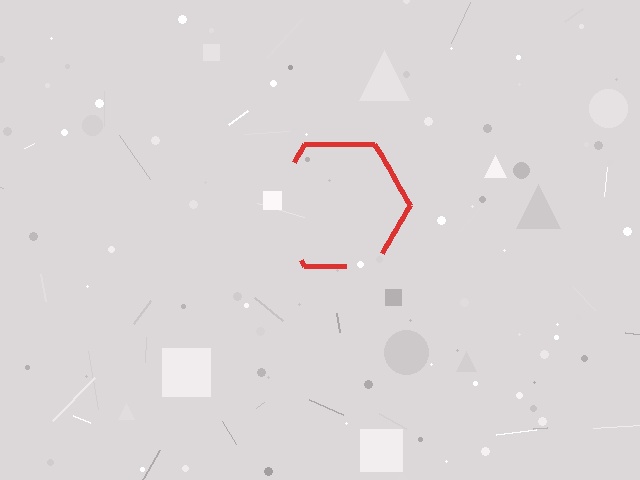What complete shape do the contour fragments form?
The contour fragments form a hexagon.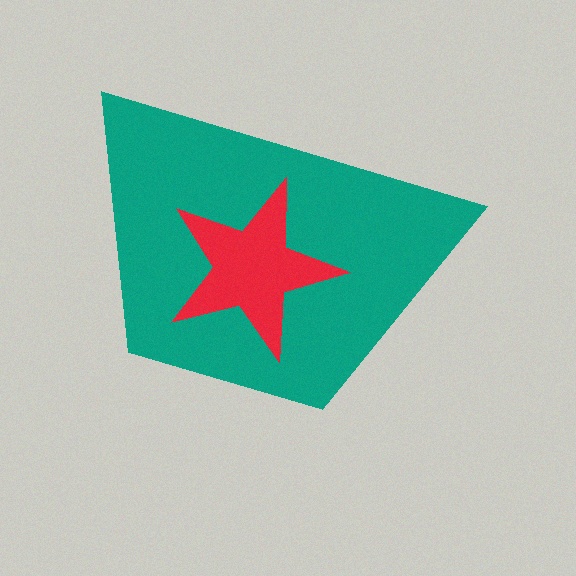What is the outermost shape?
The teal trapezoid.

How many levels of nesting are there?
2.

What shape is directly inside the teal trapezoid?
The red star.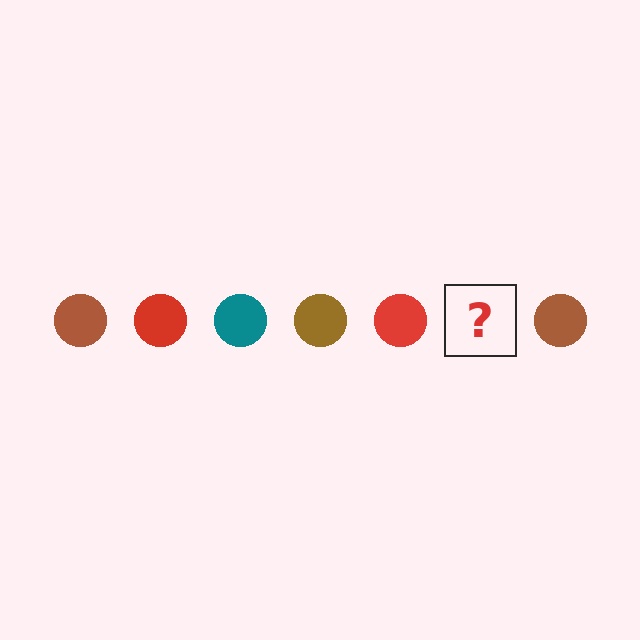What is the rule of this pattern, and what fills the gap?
The rule is that the pattern cycles through brown, red, teal circles. The gap should be filled with a teal circle.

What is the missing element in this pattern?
The missing element is a teal circle.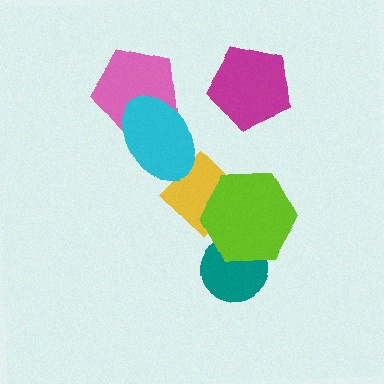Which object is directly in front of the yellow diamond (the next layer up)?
The cyan ellipse is directly in front of the yellow diamond.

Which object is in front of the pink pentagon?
The cyan ellipse is in front of the pink pentagon.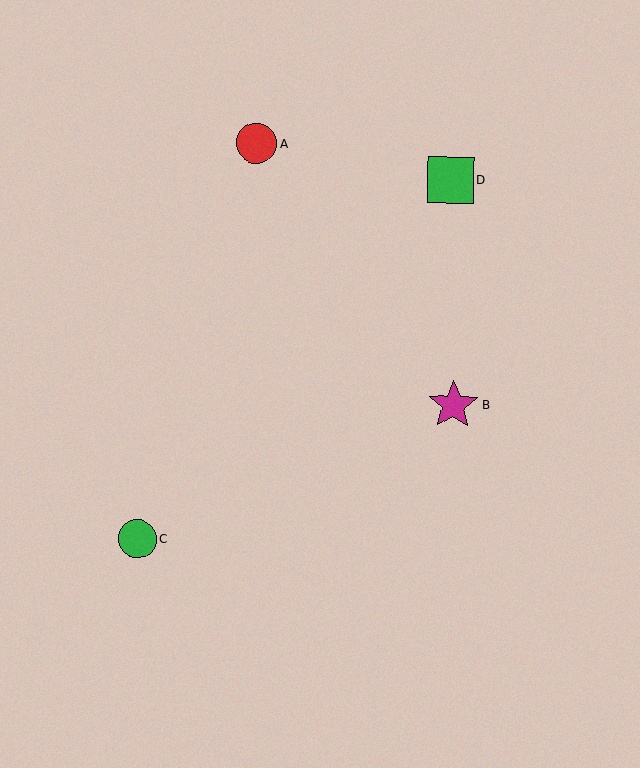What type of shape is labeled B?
Shape B is a magenta star.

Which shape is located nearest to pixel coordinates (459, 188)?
The green square (labeled D) at (450, 180) is nearest to that location.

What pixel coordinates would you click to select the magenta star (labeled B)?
Click at (453, 405) to select the magenta star B.